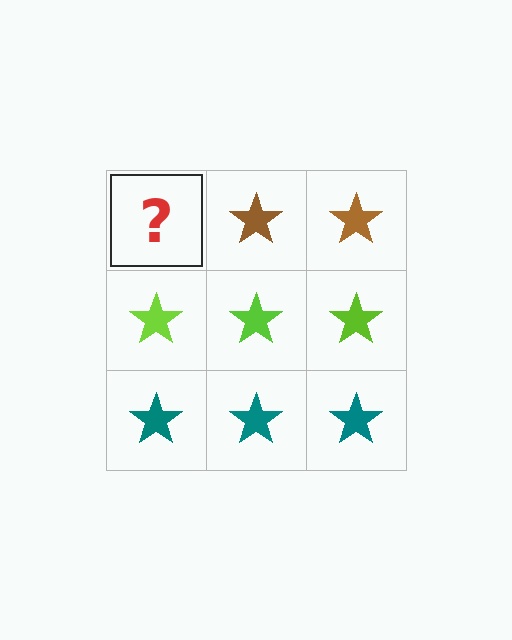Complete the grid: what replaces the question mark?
The question mark should be replaced with a brown star.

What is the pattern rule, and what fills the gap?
The rule is that each row has a consistent color. The gap should be filled with a brown star.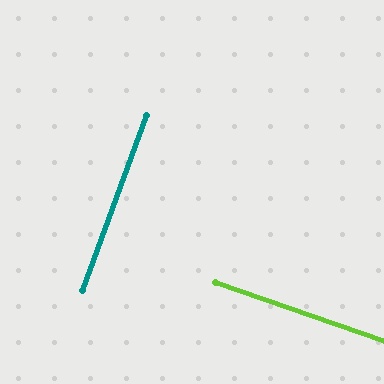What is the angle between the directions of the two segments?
Approximately 89 degrees.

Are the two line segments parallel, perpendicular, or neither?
Perpendicular — they meet at approximately 89°.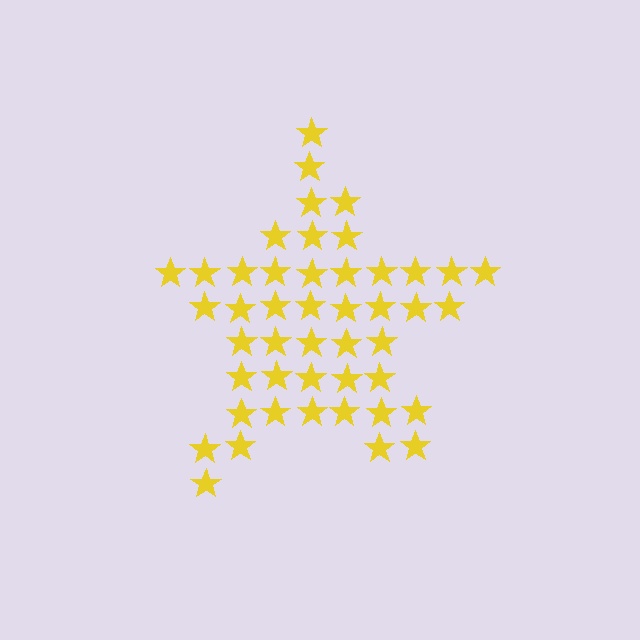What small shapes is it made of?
It is made of small stars.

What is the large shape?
The large shape is a star.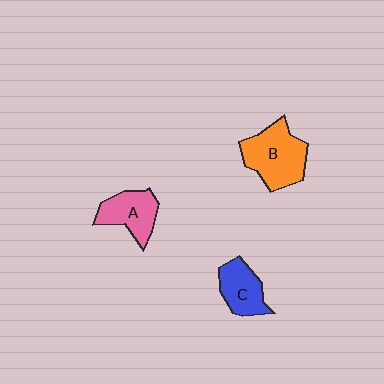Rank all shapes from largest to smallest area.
From largest to smallest: B (orange), A (pink), C (blue).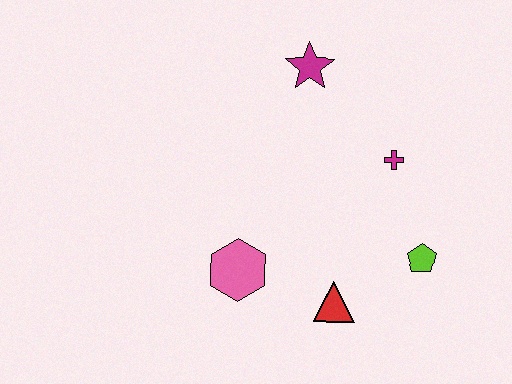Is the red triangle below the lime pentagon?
Yes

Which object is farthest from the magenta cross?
The pink hexagon is farthest from the magenta cross.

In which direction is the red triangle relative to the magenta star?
The red triangle is below the magenta star.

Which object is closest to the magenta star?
The magenta cross is closest to the magenta star.